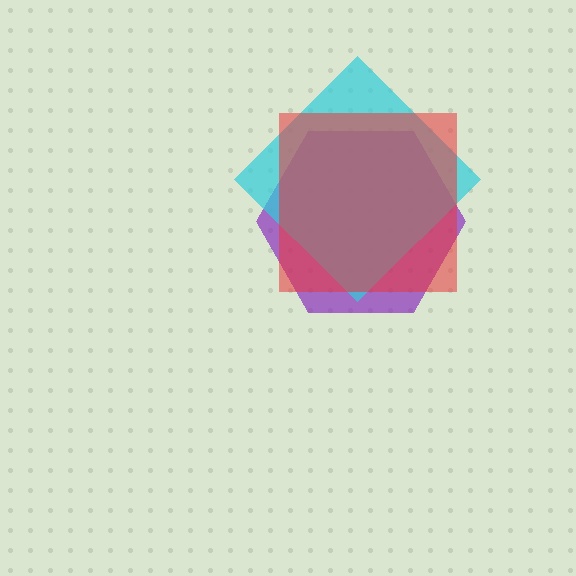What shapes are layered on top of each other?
The layered shapes are: a purple hexagon, a cyan diamond, a red square.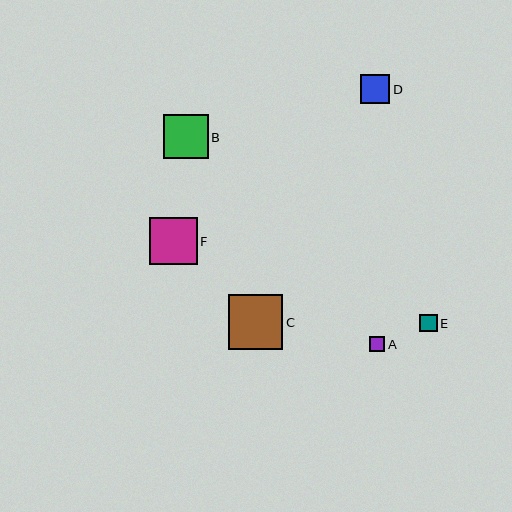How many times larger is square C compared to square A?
Square C is approximately 3.5 times the size of square A.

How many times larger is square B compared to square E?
Square B is approximately 2.6 times the size of square E.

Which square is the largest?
Square C is the largest with a size of approximately 55 pixels.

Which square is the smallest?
Square A is the smallest with a size of approximately 16 pixels.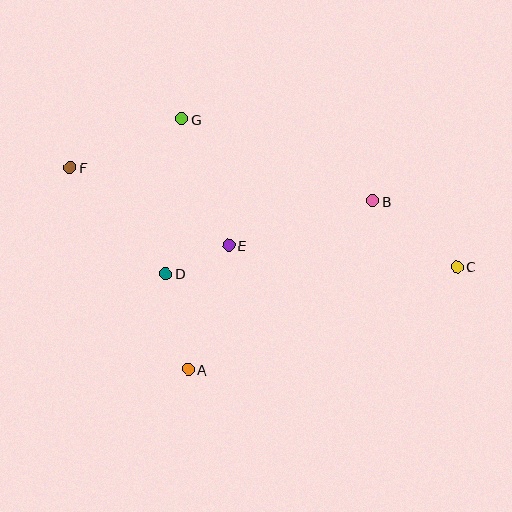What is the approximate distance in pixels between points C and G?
The distance between C and G is approximately 313 pixels.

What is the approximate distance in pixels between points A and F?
The distance between A and F is approximately 234 pixels.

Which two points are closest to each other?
Points D and E are closest to each other.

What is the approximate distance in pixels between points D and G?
The distance between D and G is approximately 156 pixels.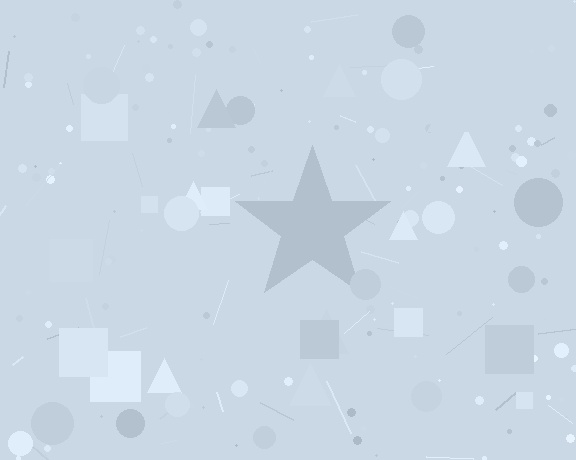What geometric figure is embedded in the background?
A star is embedded in the background.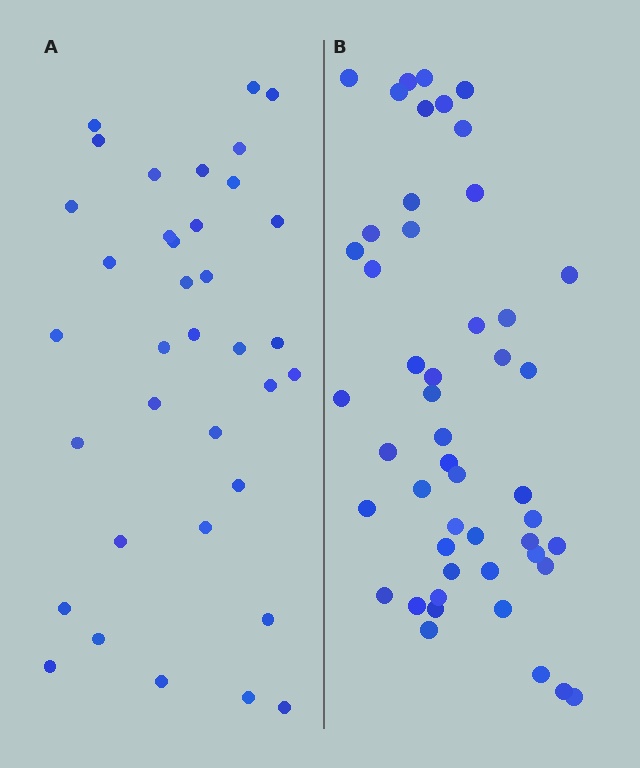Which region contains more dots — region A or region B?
Region B (the right region) has more dots.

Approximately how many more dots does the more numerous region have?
Region B has approximately 15 more dots than region A.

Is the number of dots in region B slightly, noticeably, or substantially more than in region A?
Region B has noticeably more, but not dramatically so. The ratio is roughly 1.4 to 1.